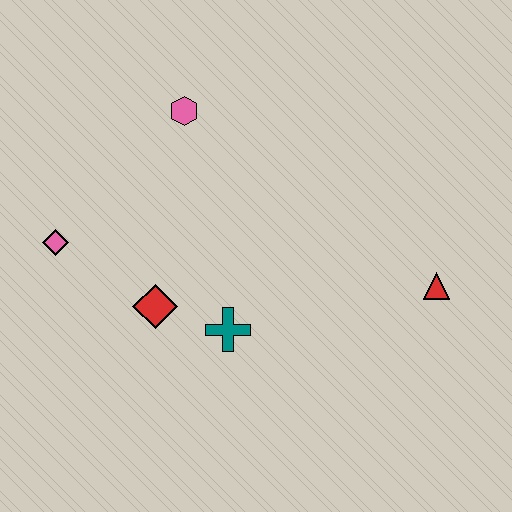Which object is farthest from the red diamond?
The red triangle is farthest from the red diamond.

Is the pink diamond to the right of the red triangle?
No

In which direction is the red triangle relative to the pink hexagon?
The red triangle is to the right of the pink hexagon.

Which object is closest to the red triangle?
The teal cross is closest to the red triangle.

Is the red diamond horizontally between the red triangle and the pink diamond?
Yes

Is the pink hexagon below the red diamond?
No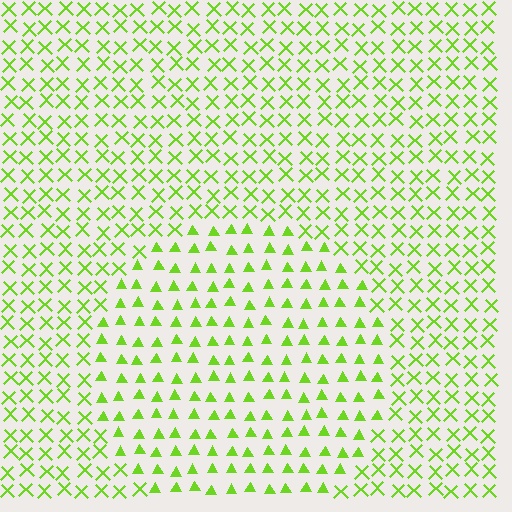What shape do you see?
I see a circle.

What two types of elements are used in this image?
The image uses triangles inside the circle region and X marks outside it.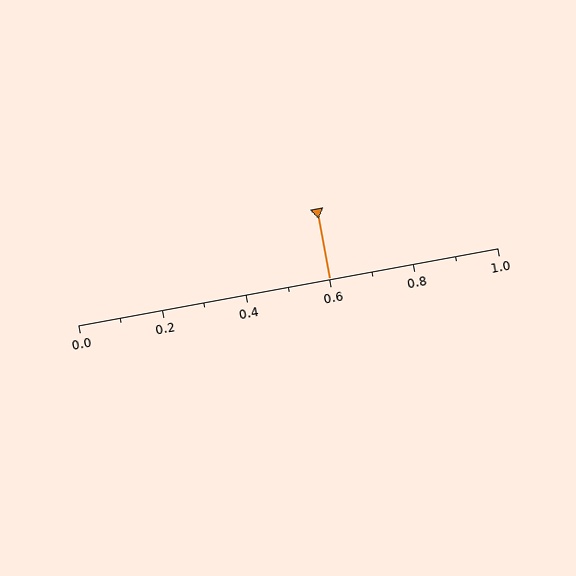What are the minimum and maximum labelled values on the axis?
The axis runs from 0.0 to 1.0.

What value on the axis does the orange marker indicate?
The marker indicates approximately 0.6.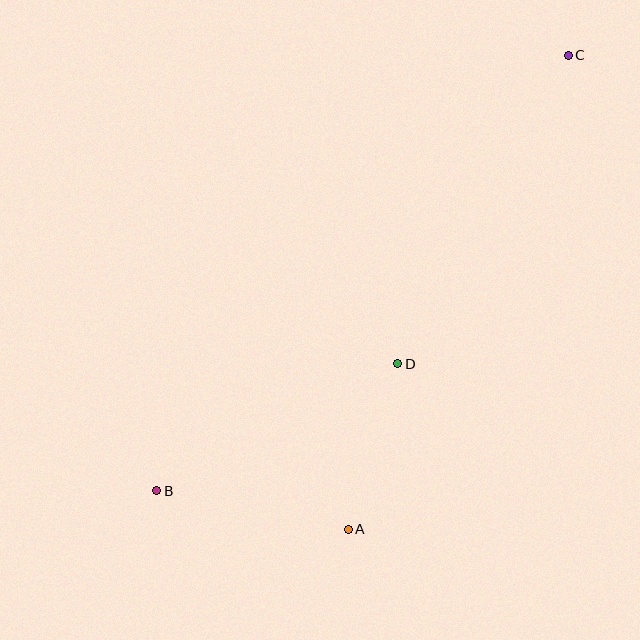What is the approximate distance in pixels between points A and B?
The distance between A and B is approximately 196 pixels.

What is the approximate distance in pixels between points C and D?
The distance between C and D is approximately 353 pixels.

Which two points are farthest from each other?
Points B and C are farthest from each other.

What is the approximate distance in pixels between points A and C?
The distance between A and C is approximately 523 pixels.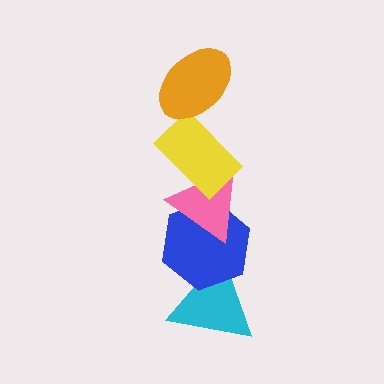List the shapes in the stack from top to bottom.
From top to bottom: the orange ellipse, the yellow rectangle, the pink triangle, the blue hexagon, the cyan triangle.